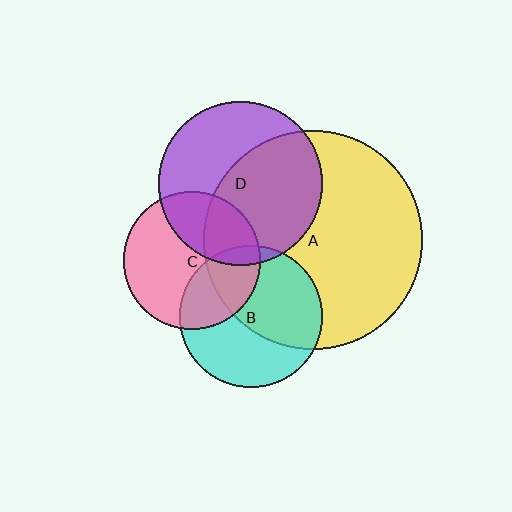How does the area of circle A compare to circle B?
Approximately 2.4 times.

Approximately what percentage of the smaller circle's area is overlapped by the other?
Approximately 30%.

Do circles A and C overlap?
Yes.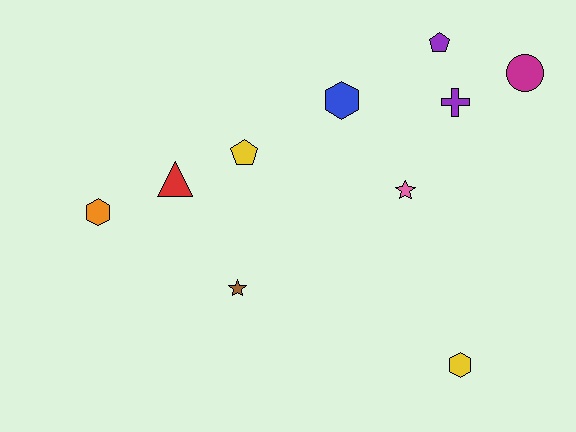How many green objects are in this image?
There are no green objects.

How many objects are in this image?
There are 10 objects.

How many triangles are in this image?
There is 1 triangle.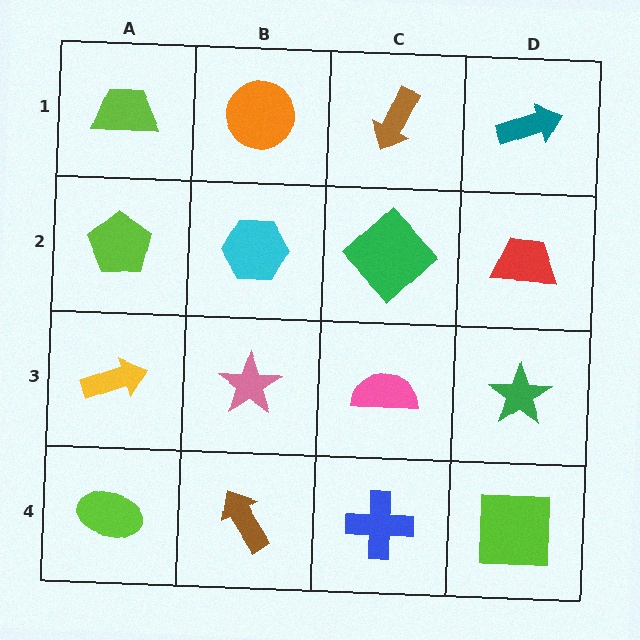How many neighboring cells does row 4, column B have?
3.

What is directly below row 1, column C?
A green diamond.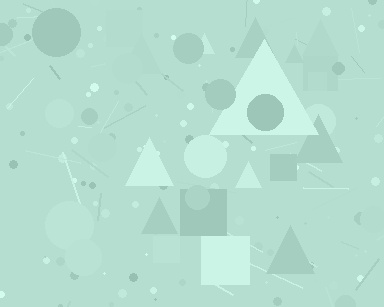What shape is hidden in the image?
A triangle is hidden in the image.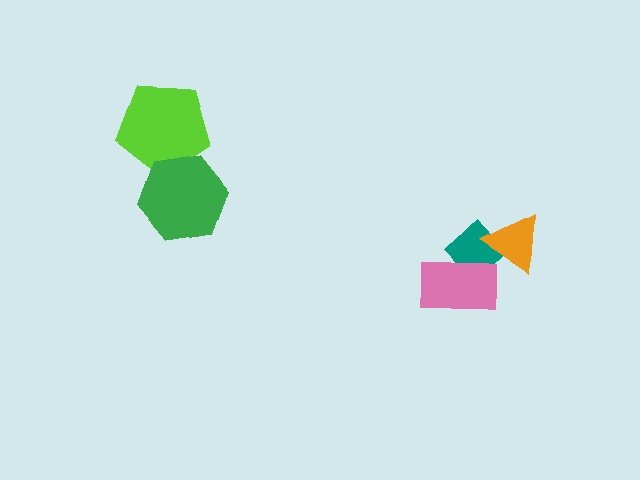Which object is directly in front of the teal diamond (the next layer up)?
The pink rectangle is directly in front of the teal diamond.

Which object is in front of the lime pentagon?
The green hexagon is in front of the lime pentagon.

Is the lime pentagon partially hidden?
Yes, it is partially covered by another shape.